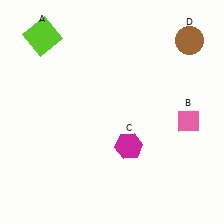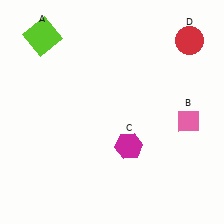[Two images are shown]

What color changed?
The circle (D) changed from brown in Image 1 to red in Image 2.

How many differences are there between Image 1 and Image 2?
There is 1 difference between the two images.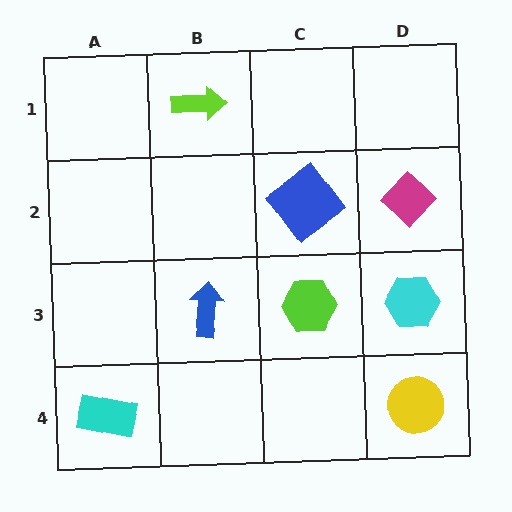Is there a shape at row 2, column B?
No, that cell is empty.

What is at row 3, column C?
A lime hexagon.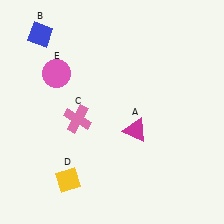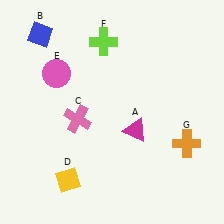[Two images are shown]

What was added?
A lime cross (F), an orange cross (G) were added in Image 2.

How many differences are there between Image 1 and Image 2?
There are 2 differences between the two images.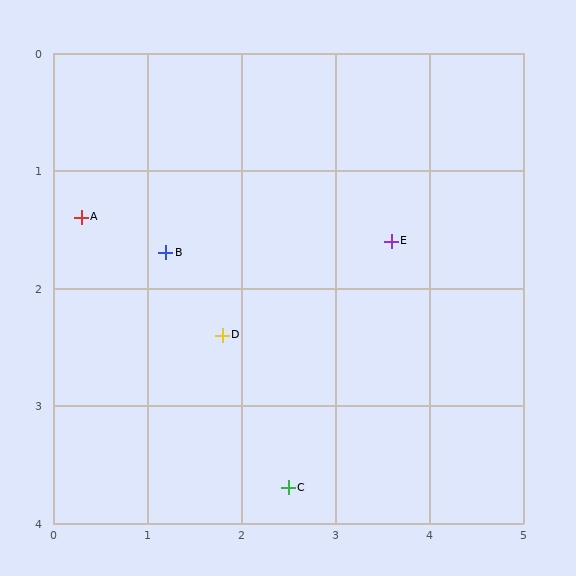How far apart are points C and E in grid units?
Points C and E are about 2.4 grid units apart.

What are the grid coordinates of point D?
Point D is at approximately (1.8, 2.4).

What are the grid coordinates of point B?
Point B is at approximately (1.2, 1.7).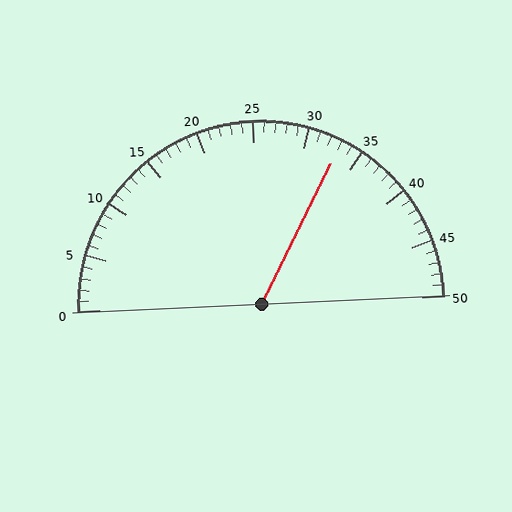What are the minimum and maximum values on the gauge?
The gauge ranges from 0 to 50.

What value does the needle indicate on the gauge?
The needle indicates approximately 33.